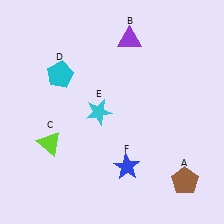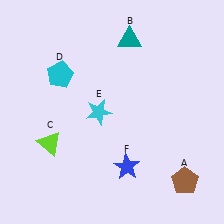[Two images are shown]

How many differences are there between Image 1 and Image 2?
There is 1 difference between the two images.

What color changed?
The triangle (B) changed from purple in Image 1 to teal in Image 2.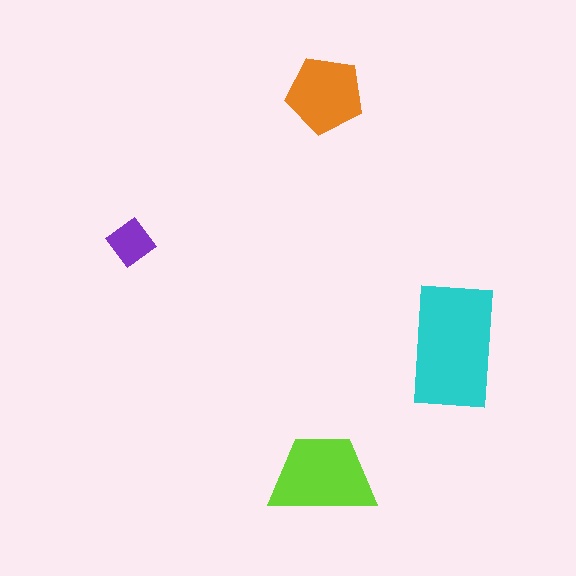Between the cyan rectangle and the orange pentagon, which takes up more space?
The cyan rectangle.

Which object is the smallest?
The purple diamond.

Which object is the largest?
The cyan rectangle.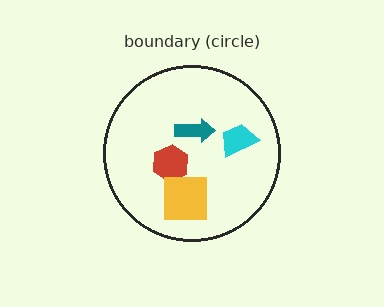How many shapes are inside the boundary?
4 inside, 0 outside.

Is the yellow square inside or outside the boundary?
Inside.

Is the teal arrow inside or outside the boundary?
Inside.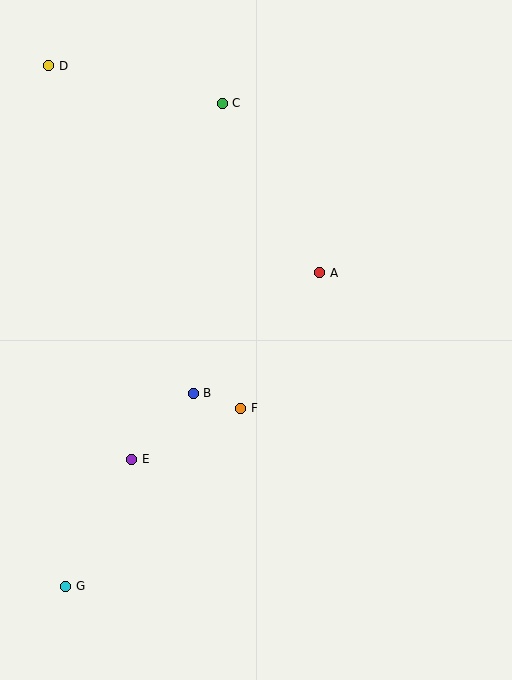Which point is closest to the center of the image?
Point F at (241, 408) is closest to the center.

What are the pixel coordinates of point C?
Point C is at (222, 103).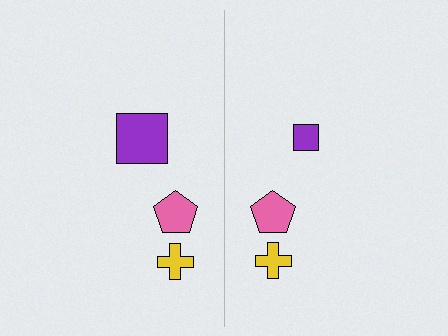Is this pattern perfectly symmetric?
No, the pattern is not perfectly symmetric. The purple square on the right side has a different size than its mirror counterpart.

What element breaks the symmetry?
The purple square on the right side has a different size than its mirror counterpart.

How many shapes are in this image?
There are 6 shapes in this image.